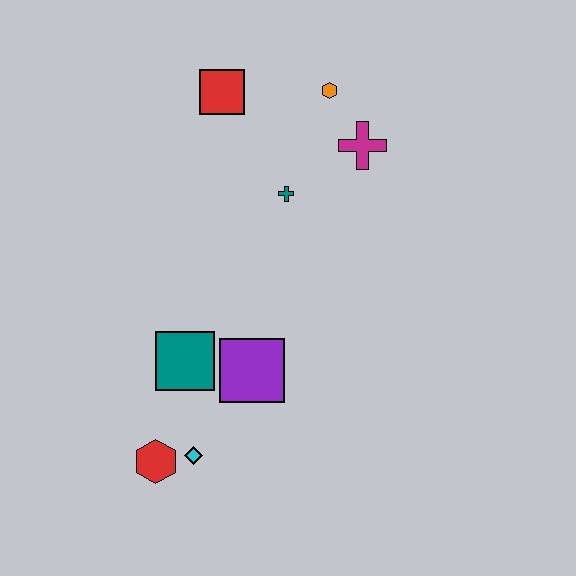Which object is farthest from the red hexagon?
The orange hexagon is farthest from the red hexagon.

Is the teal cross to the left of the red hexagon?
No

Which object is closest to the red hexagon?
The cyan diamond is closest to the red hexagon.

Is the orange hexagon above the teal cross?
Yes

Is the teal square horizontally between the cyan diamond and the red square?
No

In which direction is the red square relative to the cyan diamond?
The red square is above the cyan diamond.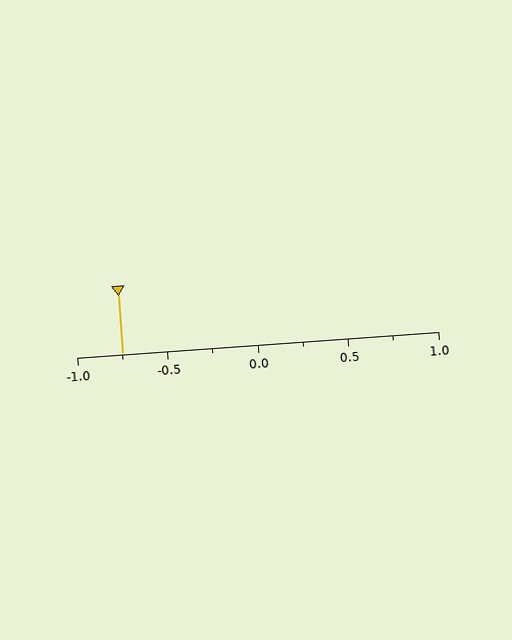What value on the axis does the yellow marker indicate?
The marker indicates approximately -0.75.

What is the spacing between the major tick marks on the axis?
The major ticks are spaced 0.5 apart.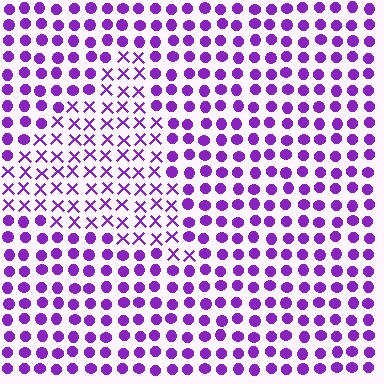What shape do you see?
I see a triangle.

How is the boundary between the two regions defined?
The boundary is defined by a change in element shape: X marks inside vs. circles outside. All elements share the same color and spacing.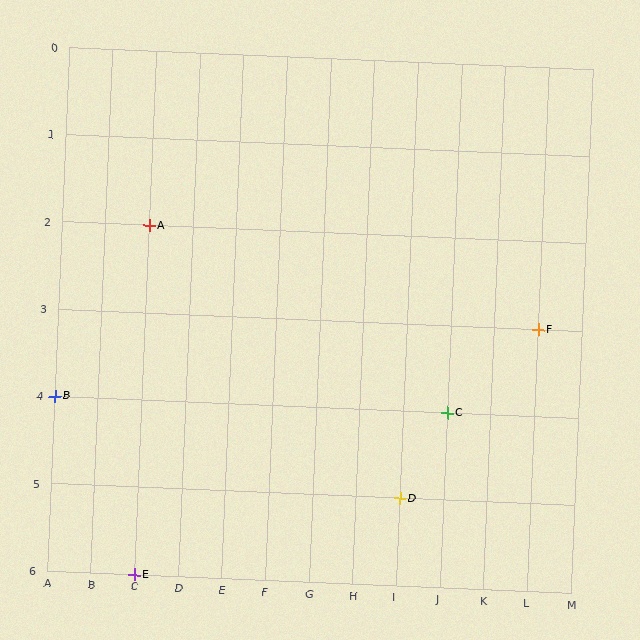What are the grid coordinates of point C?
Point C is at grid coordinates (J, 4).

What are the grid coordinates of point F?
Point F is at grid coordinates (L, 3).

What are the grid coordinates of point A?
Point A is at grid coordinates (C, 2).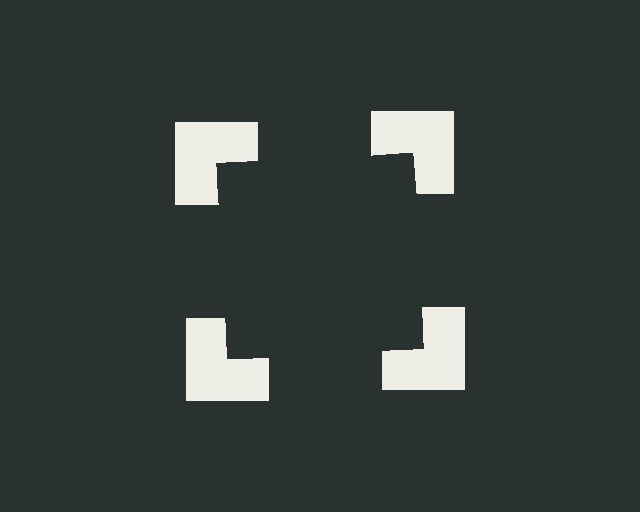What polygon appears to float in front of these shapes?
An illusory square — its edges are inferred from the aligned wedge cuts in the notched squares, not physically drawn.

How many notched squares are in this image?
There are 4 — one at each vertex of the illusory square.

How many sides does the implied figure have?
4 sides.